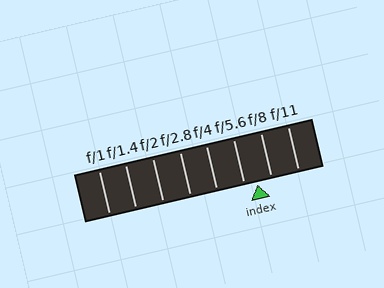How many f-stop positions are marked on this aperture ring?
There are 8 f-stop positions marked.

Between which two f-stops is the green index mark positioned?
The index mark is between f/5.6 and f/8.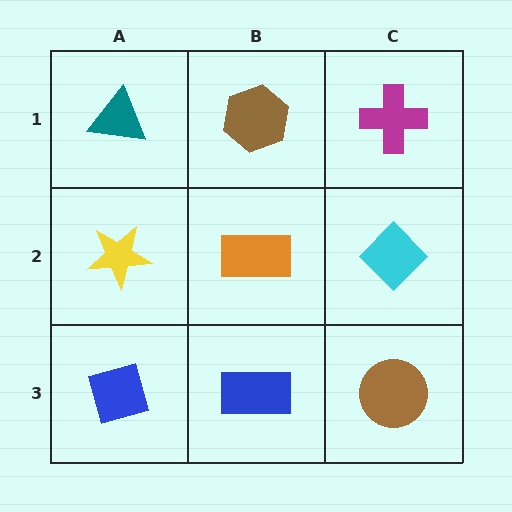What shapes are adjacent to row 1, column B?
An orange rectangle (row 2, column B), a teal triangle (row 1, column A), a magenta cross (row 1, column C).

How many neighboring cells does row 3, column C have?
2.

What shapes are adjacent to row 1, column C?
A cyan diamond (row 2, column C), a brown hexagon (row 1, column B).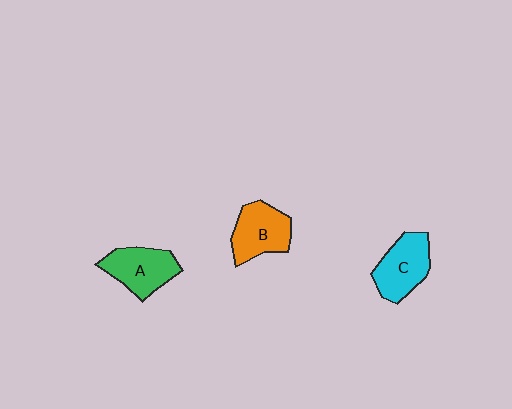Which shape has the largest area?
Shape C (cyan).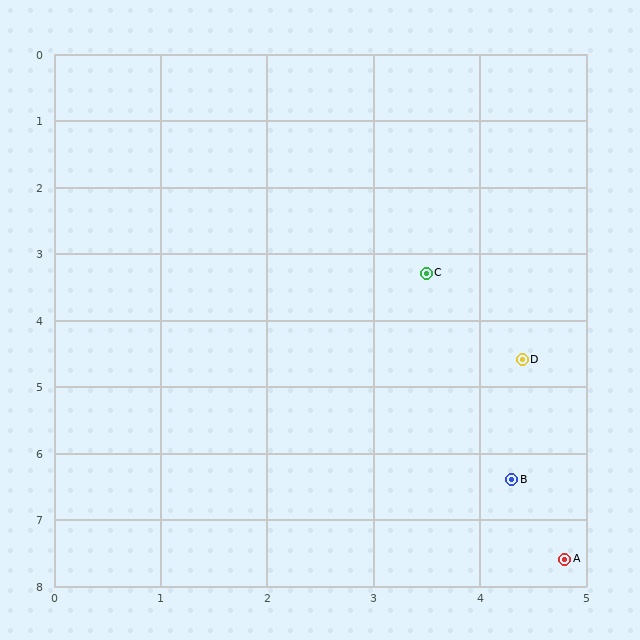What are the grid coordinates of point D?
Point D is at approximately (4.4, 4.6).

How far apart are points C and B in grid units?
Points C and B are about 3.2 grid units apart.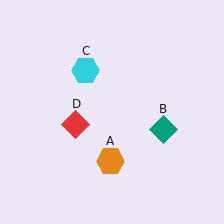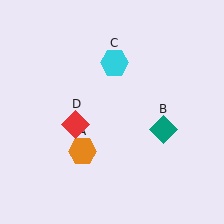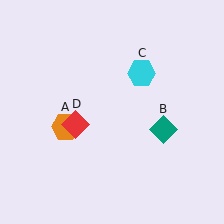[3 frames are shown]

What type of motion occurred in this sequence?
The orange hexagon (object A), cyan hexagon (object C) rotated clockwise around the center of the scene.